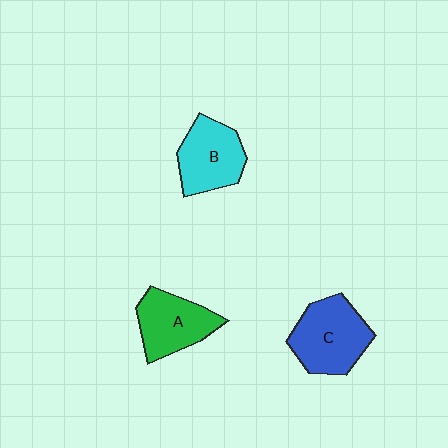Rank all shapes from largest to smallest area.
From largest to smallest: C (blue), B (cyan), A (green).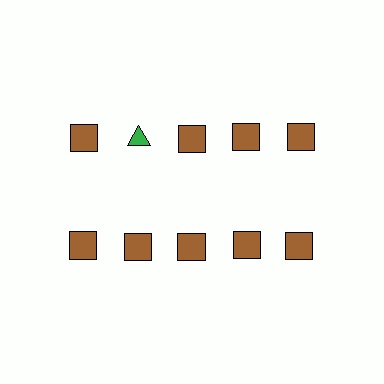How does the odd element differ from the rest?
It differs in both color (green instead of brown) and shape (triangle instead of square).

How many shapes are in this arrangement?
There are 10 shapes arranged in a grid pattern.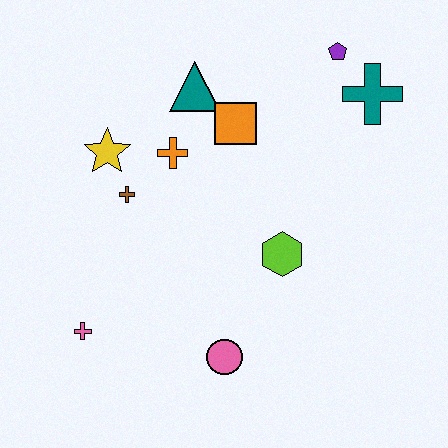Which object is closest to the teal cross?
The purple pentagon is closest to the teal cross.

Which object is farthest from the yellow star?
The teal cross is farthest from the yellow star.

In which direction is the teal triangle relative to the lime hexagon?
The teal triangle is above the lime hexagon.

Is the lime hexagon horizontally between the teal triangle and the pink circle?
No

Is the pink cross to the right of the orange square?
No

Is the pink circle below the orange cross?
Yes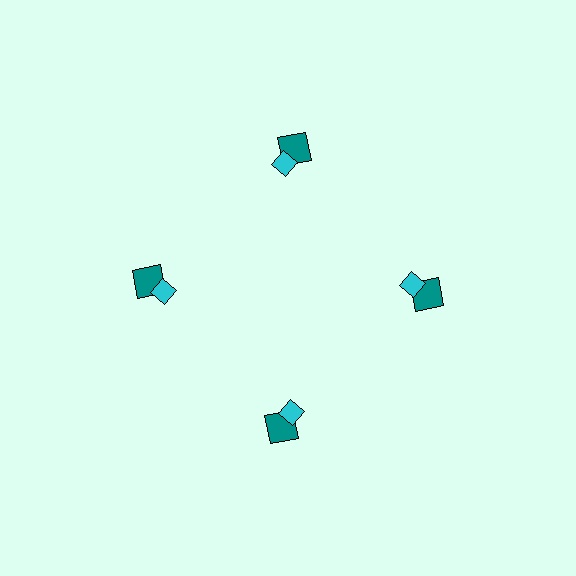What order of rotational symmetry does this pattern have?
This pattern has 4-fold rotational symmetry.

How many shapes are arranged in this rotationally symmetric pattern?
There are 8 shapes, arranged in 4 groups of 2.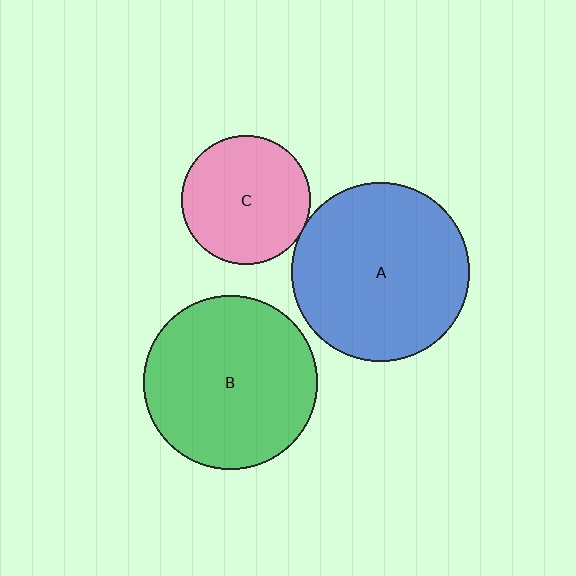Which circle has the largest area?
Circle A (blue).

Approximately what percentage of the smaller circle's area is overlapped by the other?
Approximately 5%.